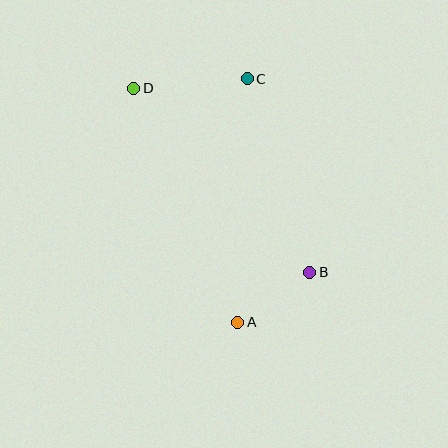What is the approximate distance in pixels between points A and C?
The distance between A and C is approximately 243 pixels.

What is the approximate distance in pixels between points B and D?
The distance between B and D is approximately 255 pixels.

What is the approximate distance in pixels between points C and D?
The distance between C and D is approximately 114 pixels.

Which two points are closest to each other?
Points A and B are closest to each other.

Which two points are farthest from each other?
Points A and D are farthest from each other.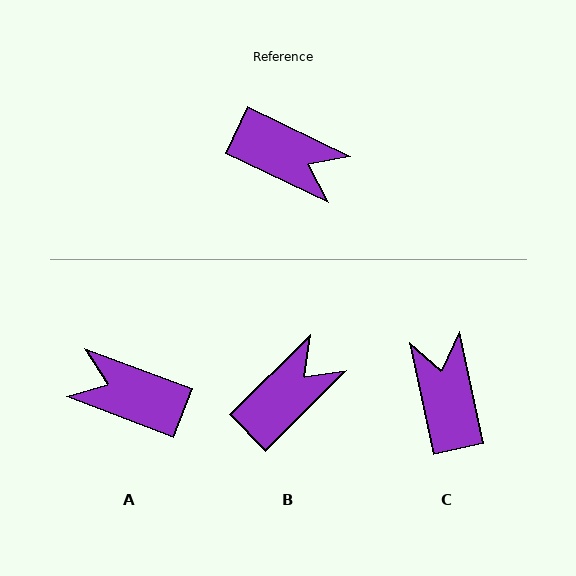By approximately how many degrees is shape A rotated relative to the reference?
Approximately 175 degrees clockwise.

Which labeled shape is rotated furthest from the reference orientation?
A, about 175 degrees away.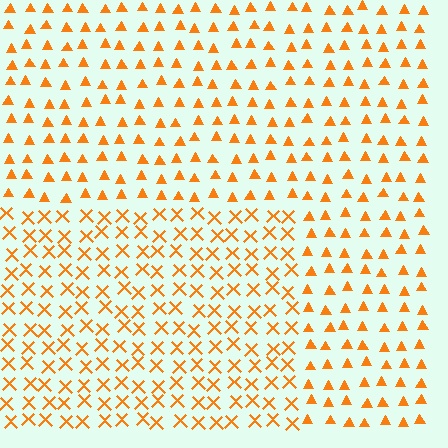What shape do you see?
I see a rectangle.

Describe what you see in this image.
The image is filled with small orange elements arranged in a uniform grid. A rectangle-shaped region contains X marks, while the surrounding area contains triangles. The boundary is defined purely by the change in element shape.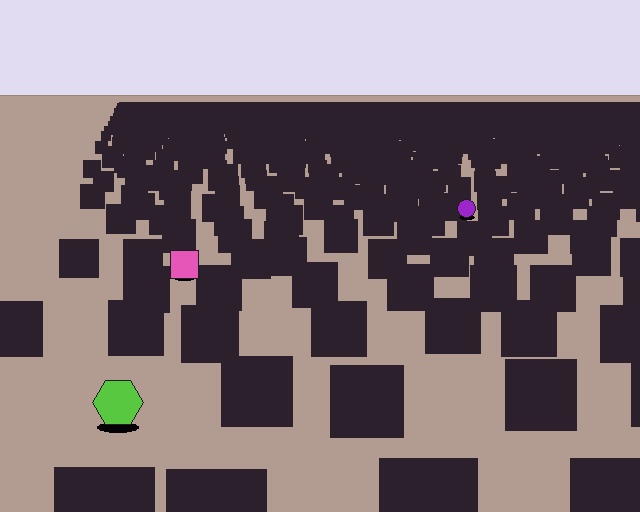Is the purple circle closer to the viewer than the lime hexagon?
No. The lime hexagon is closer — you can tell from the texture gradient: the ground texture is coarser near it.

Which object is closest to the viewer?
The lime hexagon is closest. The texture marks near it are larger and more spread out.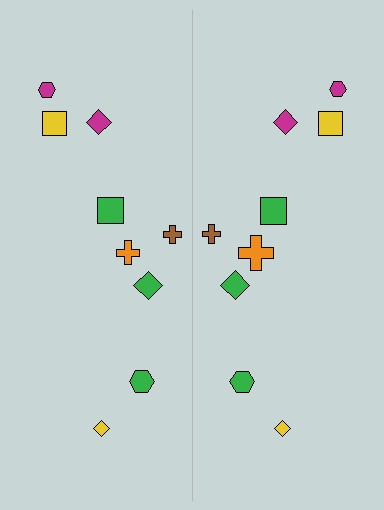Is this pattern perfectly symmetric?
No, the pattern is not perfectly symmetric. The orange cross on the right side has a different size than its mirror counterpart.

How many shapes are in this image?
There are 18 shapes in this image.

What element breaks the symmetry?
The orange cross on the right side has a different size than its mirror counterpart.